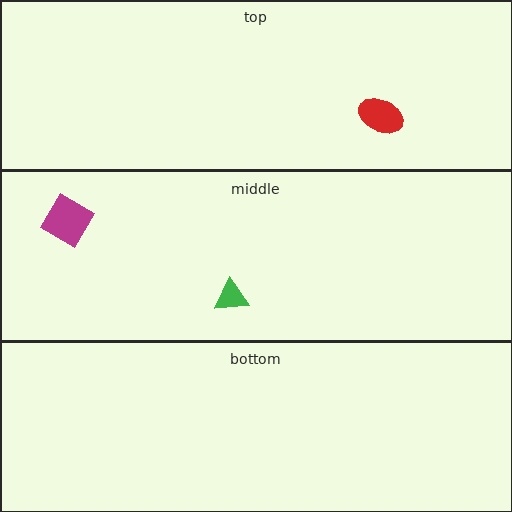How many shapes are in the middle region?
2.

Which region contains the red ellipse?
The top region.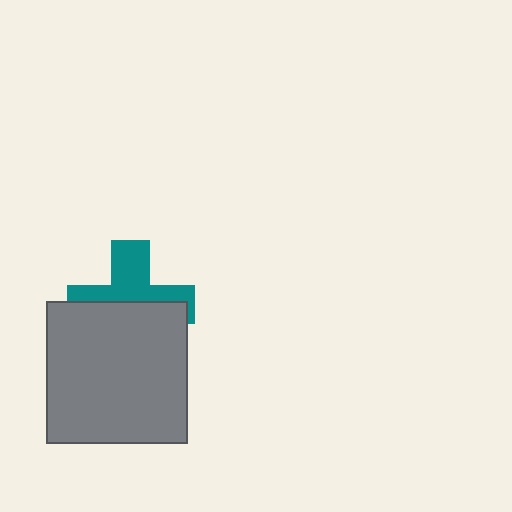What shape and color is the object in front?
The object in front is a gray square.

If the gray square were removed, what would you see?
You would see the complete teal cross.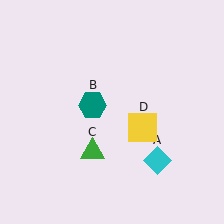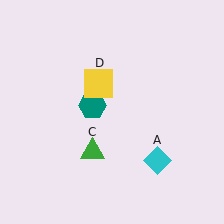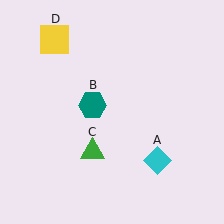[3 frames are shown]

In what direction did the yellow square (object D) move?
The yellow square (object D) moved up and to the left.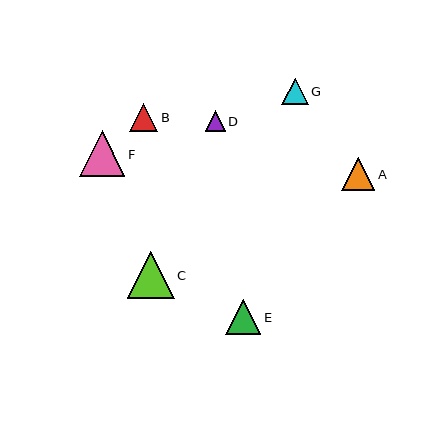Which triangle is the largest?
Triangle C is the largest with a size of approximately 47 pixels.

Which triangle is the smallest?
Triangle D is the smallest with a size of approximately 20 pixels.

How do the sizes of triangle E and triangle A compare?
Triangle E and triangle A are approximately the same size.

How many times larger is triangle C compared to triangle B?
Triangle C is approximately 1.7 times the size of triangle B.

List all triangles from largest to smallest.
From largest to smallest: C, F, E, A, B, G, D.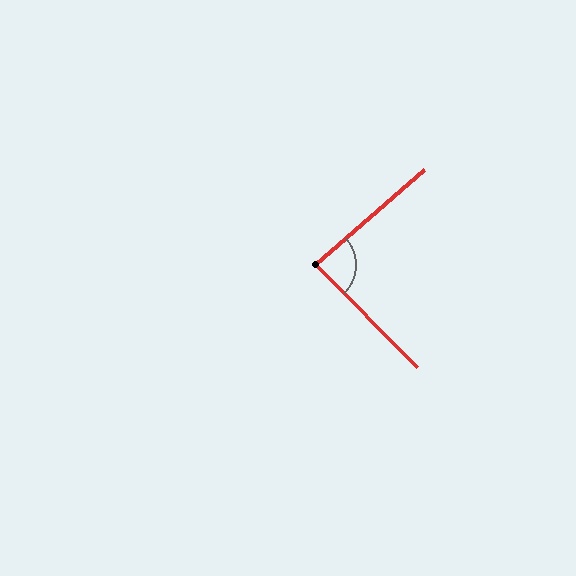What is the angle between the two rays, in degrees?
Approximately 86 degrees.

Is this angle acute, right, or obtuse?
It is approximately a right angle.